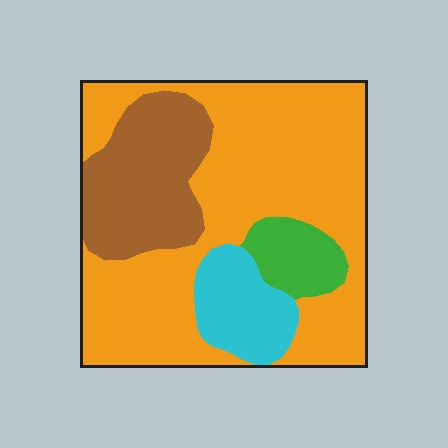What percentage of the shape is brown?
Brown takes up between a sixth and a third of the shape.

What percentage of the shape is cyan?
Cyan covers about 10% of the shape.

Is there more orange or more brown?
Orange.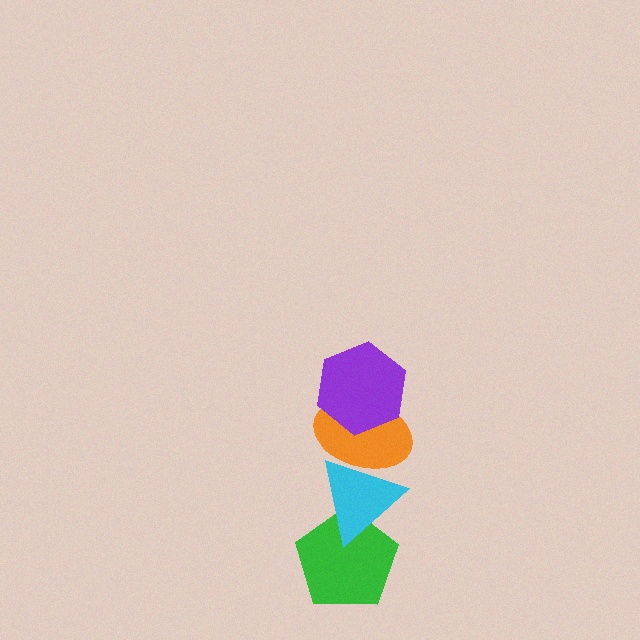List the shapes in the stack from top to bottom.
From top to bottom: the purple hexagon, the orange ellipse, the cyan triangle, the green pentagon.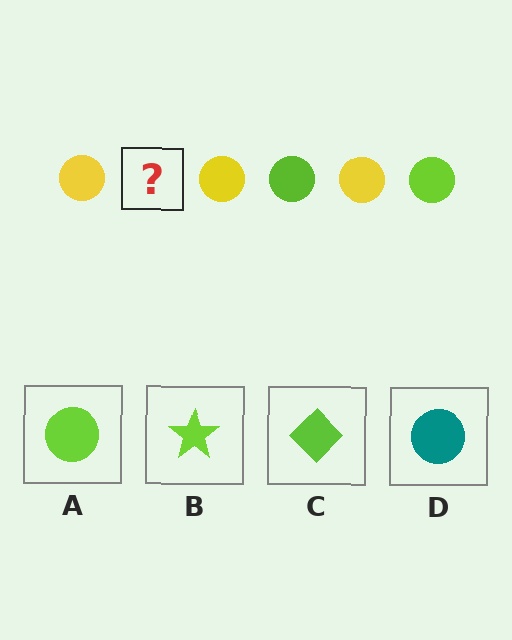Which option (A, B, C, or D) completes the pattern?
A.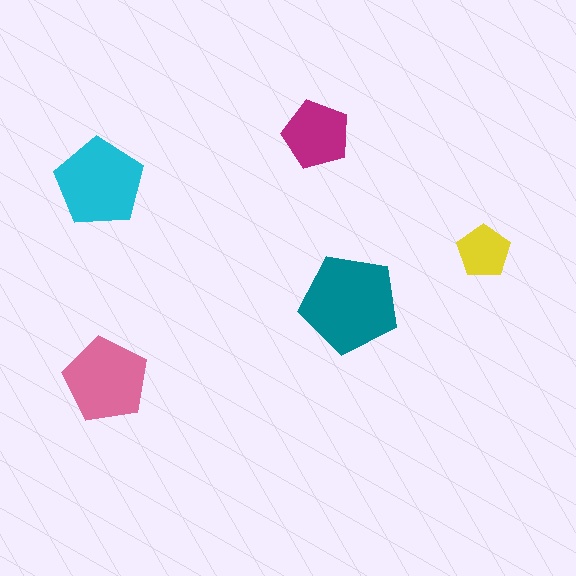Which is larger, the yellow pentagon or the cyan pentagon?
The cyan one.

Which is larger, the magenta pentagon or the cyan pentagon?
The cyan one.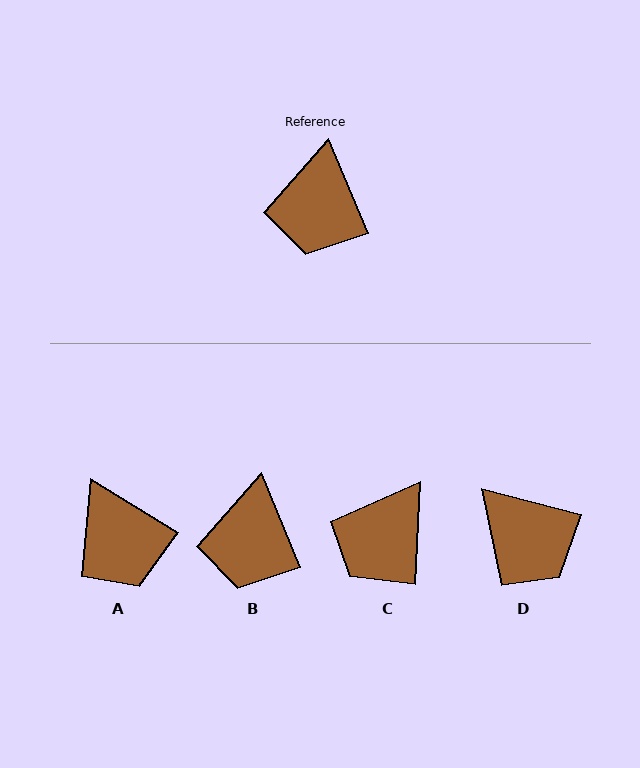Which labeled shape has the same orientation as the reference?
B.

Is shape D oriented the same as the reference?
No, it is off by about 53 degrees.